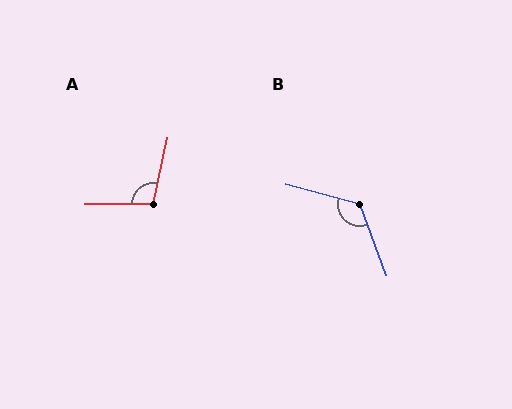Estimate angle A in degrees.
Approximately 102 degrees.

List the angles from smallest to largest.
A (102°), B (126°).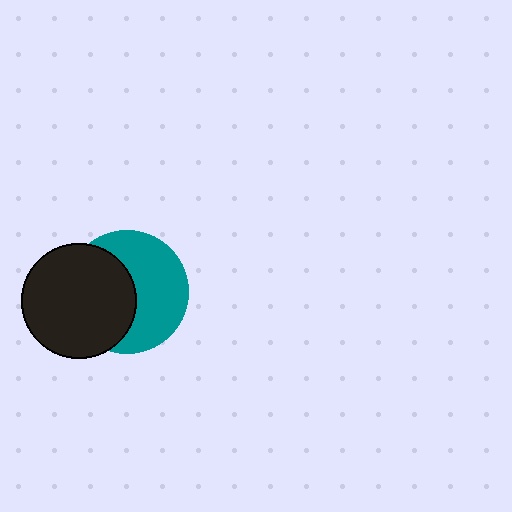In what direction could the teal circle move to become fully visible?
The teal circle could move right. That would shift it out from behind the black circle entirely.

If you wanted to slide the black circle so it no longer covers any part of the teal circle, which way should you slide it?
Slide it left — that is the most direct way to separate the two shapes.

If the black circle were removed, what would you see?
You would see the complete teal circle.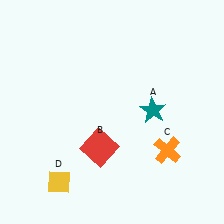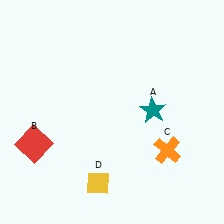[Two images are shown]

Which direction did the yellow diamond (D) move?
The yellow diamond (D) moved right.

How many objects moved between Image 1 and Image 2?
2 objects moved between the two images.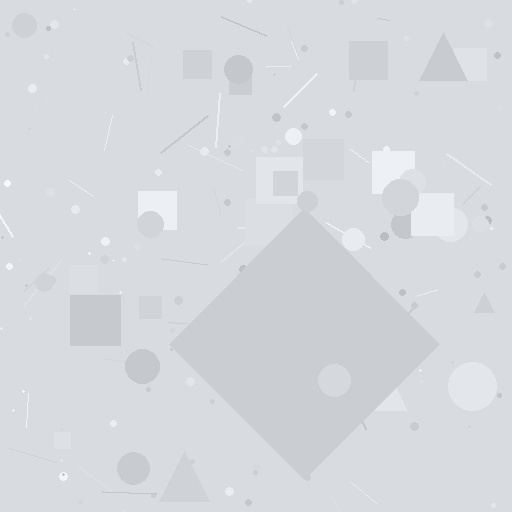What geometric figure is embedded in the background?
A diamond is embedded in the background.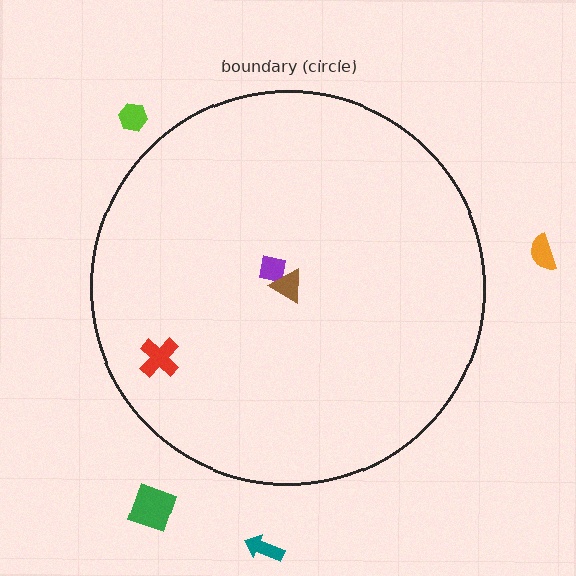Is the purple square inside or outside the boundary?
Inside.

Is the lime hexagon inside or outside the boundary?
Outside.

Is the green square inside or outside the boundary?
Outside.